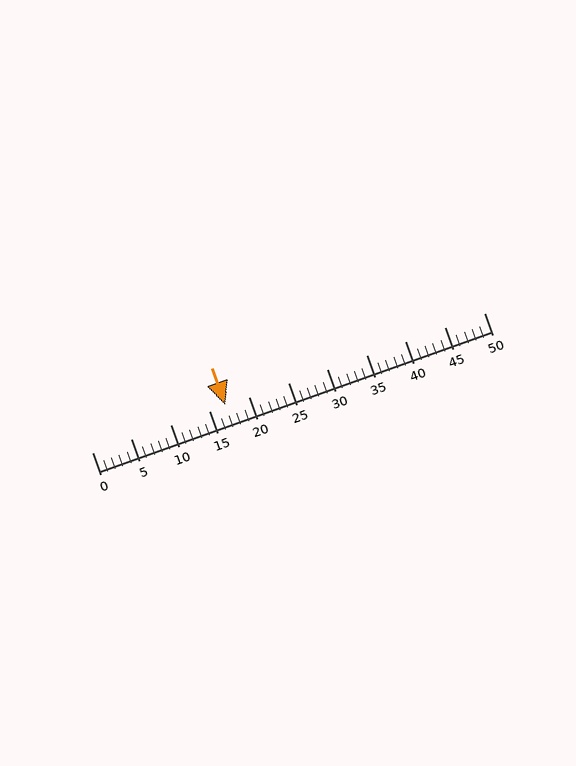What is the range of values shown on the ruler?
The ruler shows values from 0 to 50.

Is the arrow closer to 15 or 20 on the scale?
The arrow is closer to 15.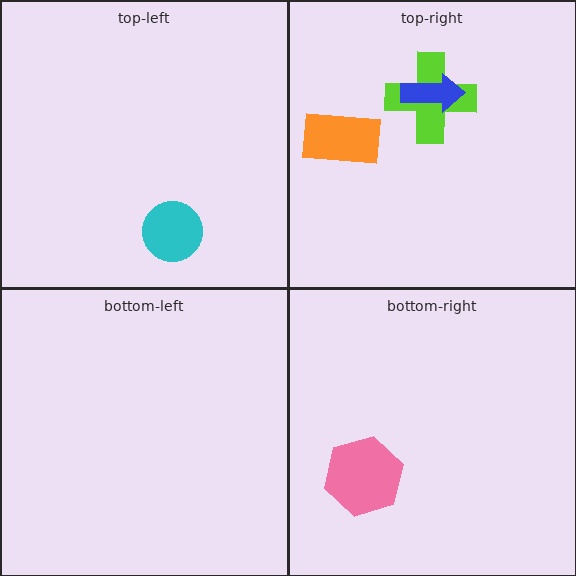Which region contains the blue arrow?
The top-right region.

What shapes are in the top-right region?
The lime cross, the blue arrow, the orange rectangle.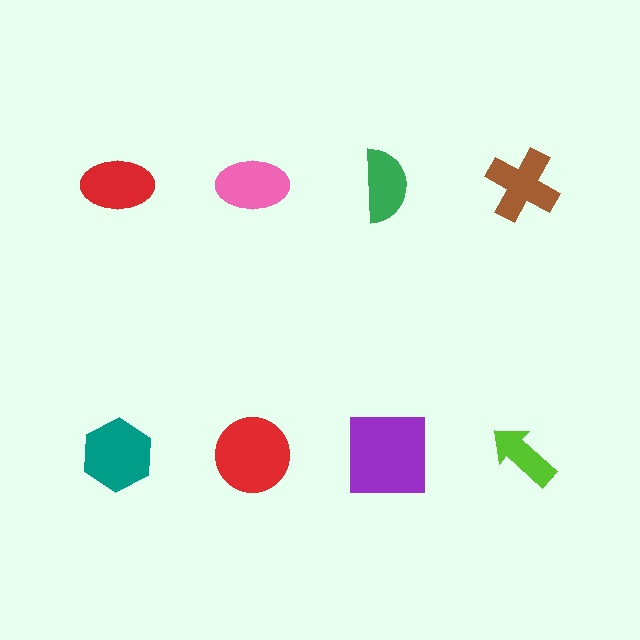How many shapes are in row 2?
4 shapes.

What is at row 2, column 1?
A teal hexagon.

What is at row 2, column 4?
A lime arrow.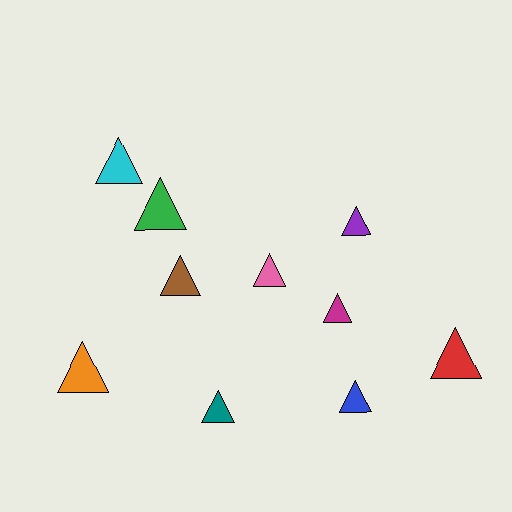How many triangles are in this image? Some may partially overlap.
There are 10 triangles.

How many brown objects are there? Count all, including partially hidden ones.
There is 1 brown object.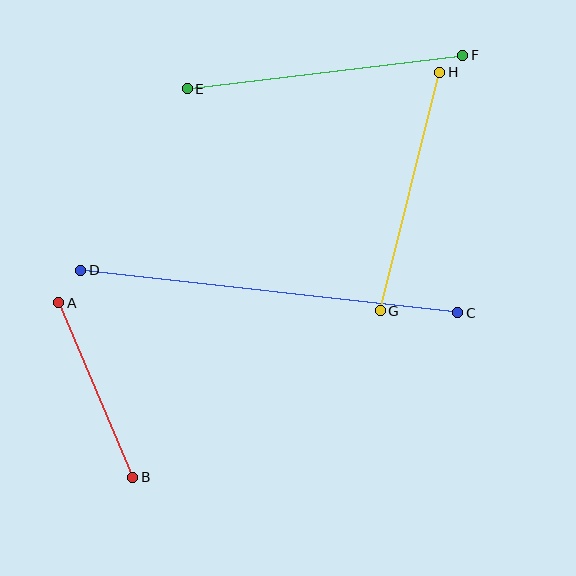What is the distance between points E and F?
The distance is approximately 278 pixels.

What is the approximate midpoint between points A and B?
The midpoint is at approximately (96, 390) pixels.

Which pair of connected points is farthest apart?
Points C and D are farthest apart.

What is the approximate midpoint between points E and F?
The midpoint is at approximately (325, 72) pixels.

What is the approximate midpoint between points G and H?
The midpoint is at approximately (410, 192) pixels.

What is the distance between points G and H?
The distance is approximately 246 pixels.